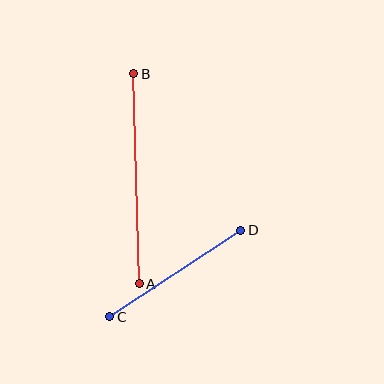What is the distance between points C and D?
The distance is approximately 157 pixels.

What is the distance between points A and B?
The distance is approximately 210 pixels.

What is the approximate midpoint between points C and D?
The midpoint is at approximately (175, 273) pixels.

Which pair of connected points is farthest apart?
Points A and B are farthest apart.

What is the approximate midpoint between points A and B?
The midpoint is at approximately (137, 179) pixels.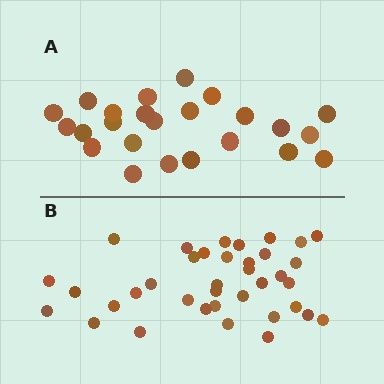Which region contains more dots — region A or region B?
Region B (the bottom region) has more dots.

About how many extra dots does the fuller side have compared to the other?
Region B has approximately 15 more dots than region A.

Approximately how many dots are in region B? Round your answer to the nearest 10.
About 40 dots. (The exact count is 37, which rounds to 40.)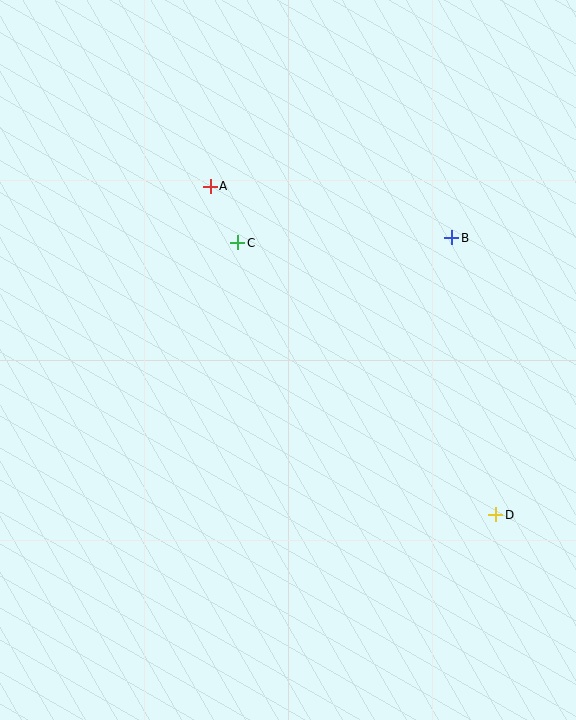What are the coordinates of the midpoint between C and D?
The midpoint between C and D is at (367, 379).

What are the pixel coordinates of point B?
Point B is at (452, 238).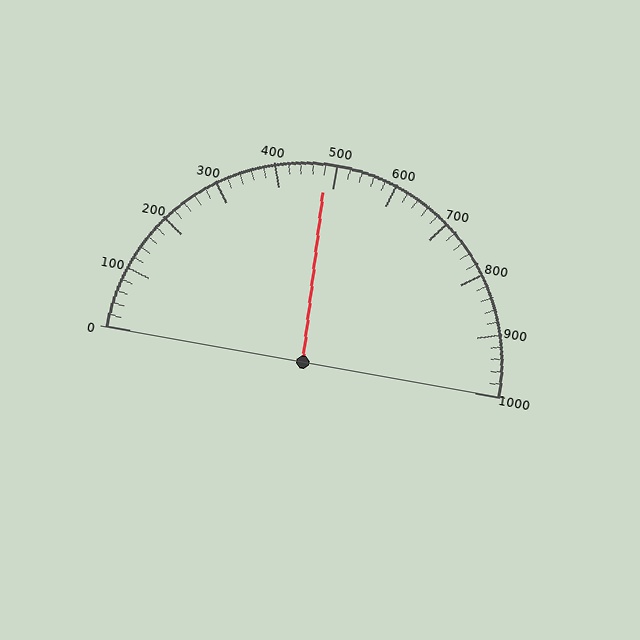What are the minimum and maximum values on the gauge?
The gauge ranges from 0 to 1000.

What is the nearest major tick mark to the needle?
The nearest major tick mark is 500.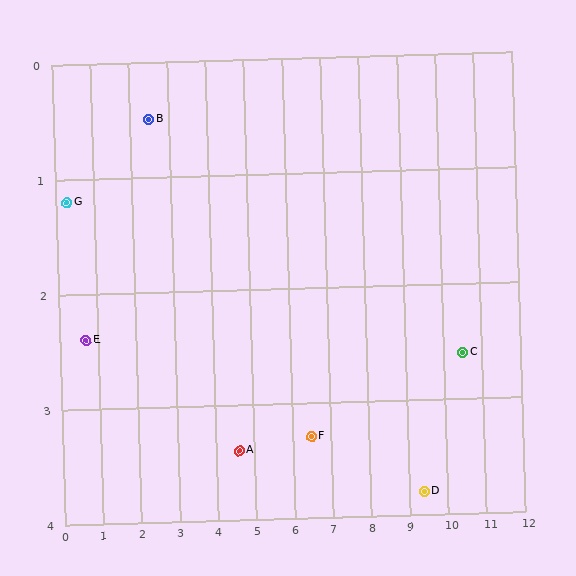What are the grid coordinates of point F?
Point F is at approximately (6.5, 3.3).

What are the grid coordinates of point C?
Point C is at approximately (10.5, 2.6).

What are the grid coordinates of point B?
Point B is at approximately (2.5, 0.5).